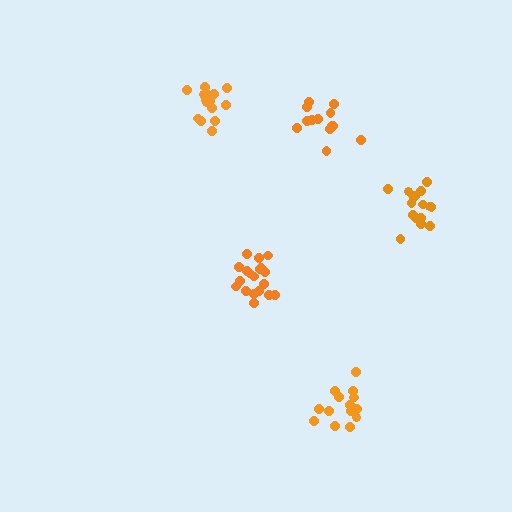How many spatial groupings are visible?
There are 5 spatial groupings.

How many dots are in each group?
Group 1: 16 dots, Group 2: 13 dots, Group 3: 19 dots, Group 4: 14 dots, Group 5: 16 dots (78 total).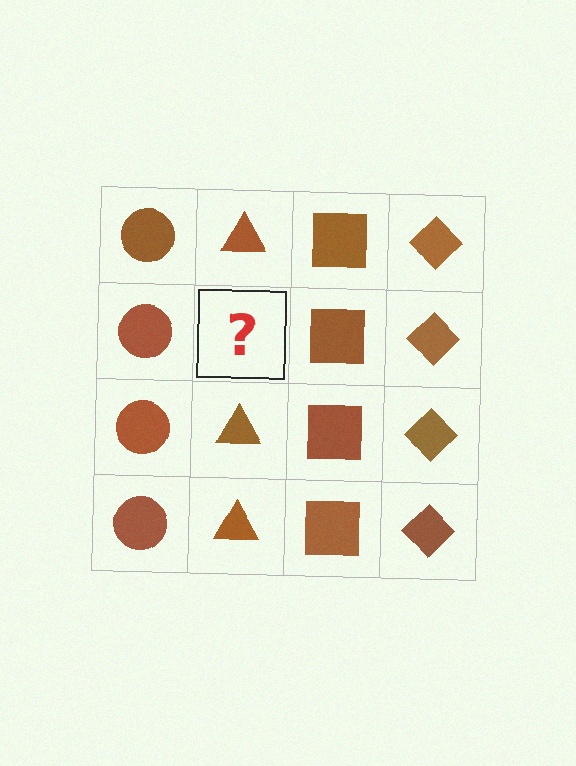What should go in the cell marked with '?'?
The missing cell should contain a brown triangle.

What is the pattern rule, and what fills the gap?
The rule is that each column has a consistent shape. The gap should be filled with a brown triangle.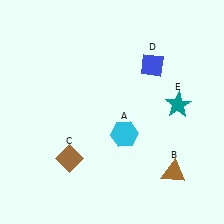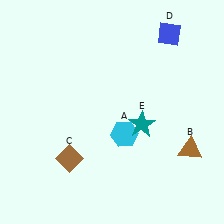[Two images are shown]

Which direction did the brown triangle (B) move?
The brown triangle (B) moved up.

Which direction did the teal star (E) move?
The teal star (E) moved left.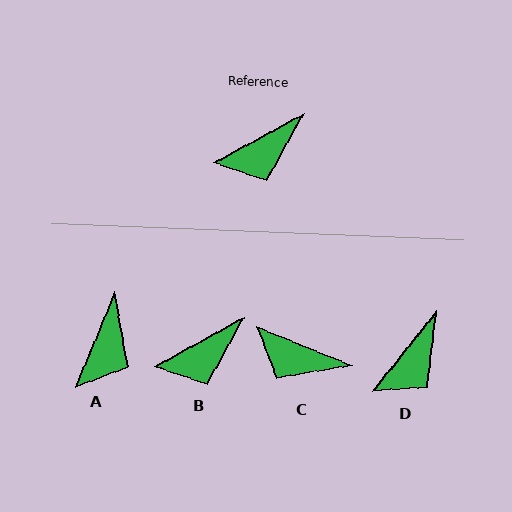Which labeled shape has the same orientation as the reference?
B.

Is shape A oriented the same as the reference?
No, it is off by about 38 degrees.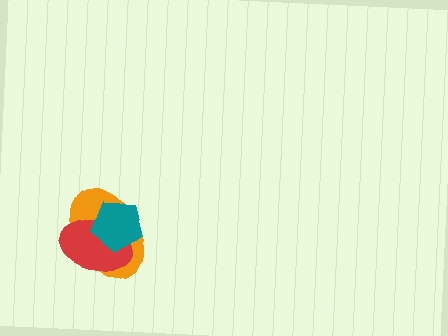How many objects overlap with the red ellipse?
2 objects overlap with the red ellipse.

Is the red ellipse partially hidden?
Yes, it is partially covered by another shape.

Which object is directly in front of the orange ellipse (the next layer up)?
The red ellipse is directly in front of the orange ellipse.